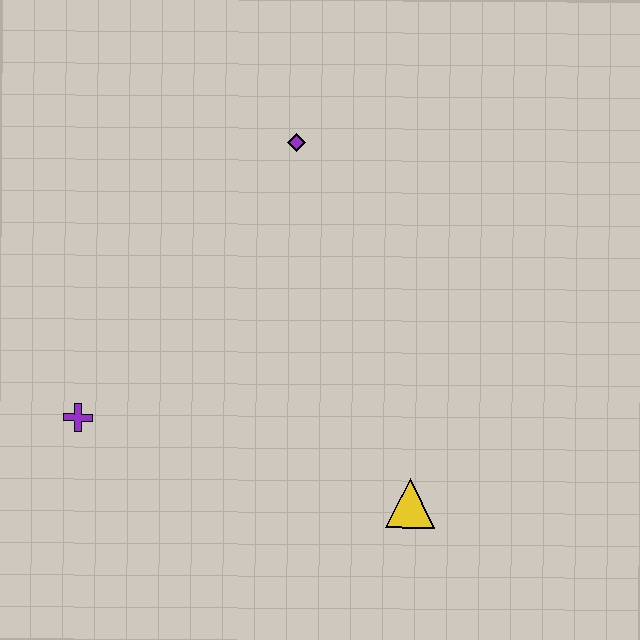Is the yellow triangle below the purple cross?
Yes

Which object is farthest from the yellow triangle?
The purple diamond is farthest from the yellow triangle.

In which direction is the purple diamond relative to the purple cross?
The purple diamond is above the purple cross.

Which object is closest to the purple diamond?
The purple cross is closest to the purple diamond.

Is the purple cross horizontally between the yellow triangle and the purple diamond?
No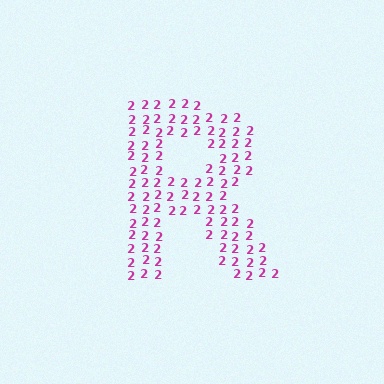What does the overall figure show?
The overall figure shows the letter R.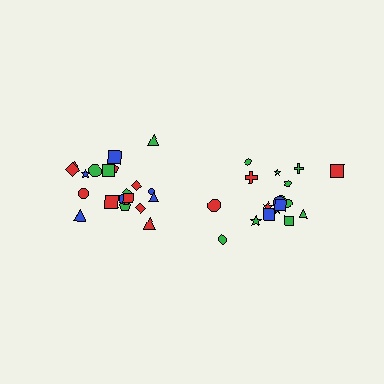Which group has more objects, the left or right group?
The left group.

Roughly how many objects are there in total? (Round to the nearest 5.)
Roughly 40 objects in total.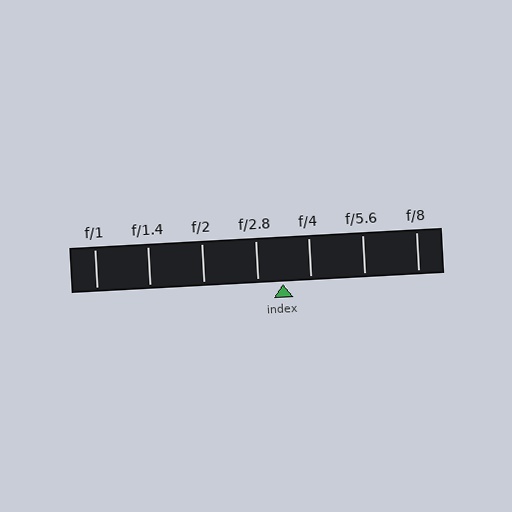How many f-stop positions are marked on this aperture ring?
There are 7 f-stop positions marked.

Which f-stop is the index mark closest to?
The index mark is closest to f/2.8.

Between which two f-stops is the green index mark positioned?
The index mark is between f/2.8 and f/4.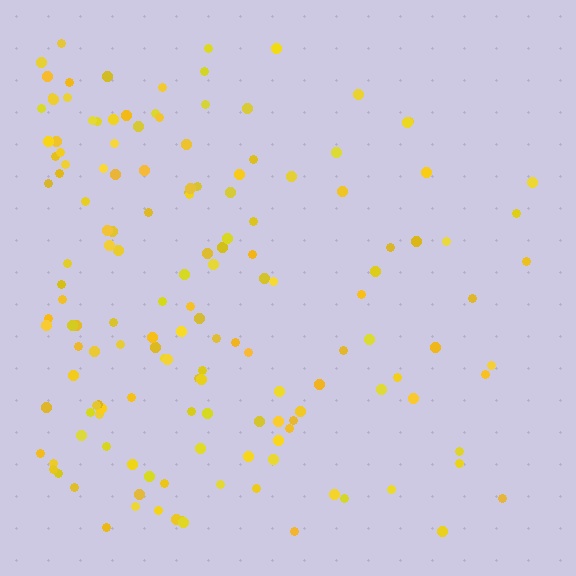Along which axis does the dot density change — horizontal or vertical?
Horizontal.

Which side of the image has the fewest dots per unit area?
The right.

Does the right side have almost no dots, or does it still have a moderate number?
Still a moderate number, just noticeably fewer than the left.